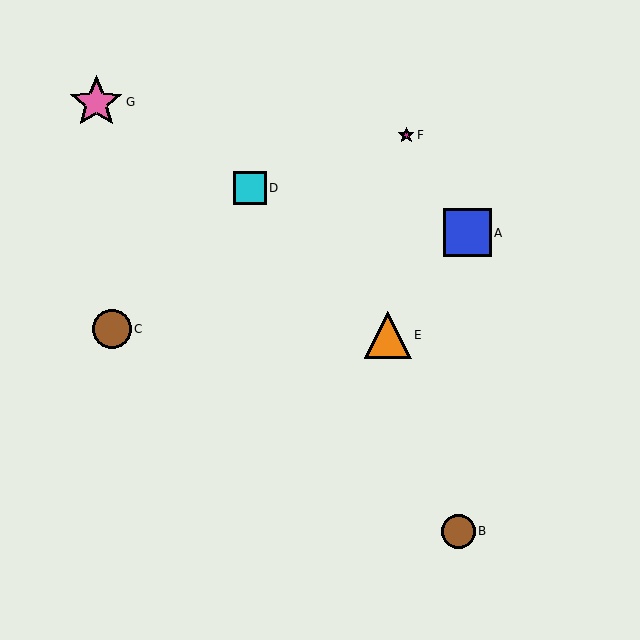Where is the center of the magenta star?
The center of the magenta star is at (406, 135).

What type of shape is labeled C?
Shape C is a brown circle.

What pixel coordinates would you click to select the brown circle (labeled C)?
Click at (112, 329) to select the brown circle C.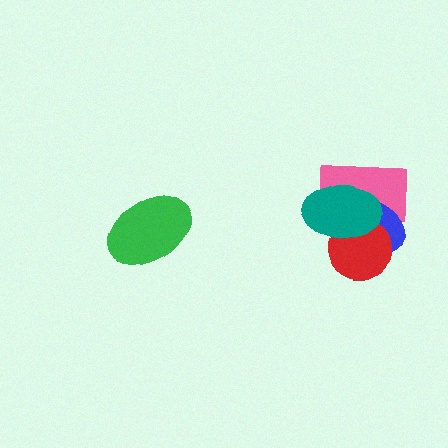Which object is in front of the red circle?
The teal ellipse is in front of the red circle.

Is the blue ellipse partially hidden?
Yes, it is partially covered by another shape.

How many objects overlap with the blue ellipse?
3 objects overlap with the blue ellipse.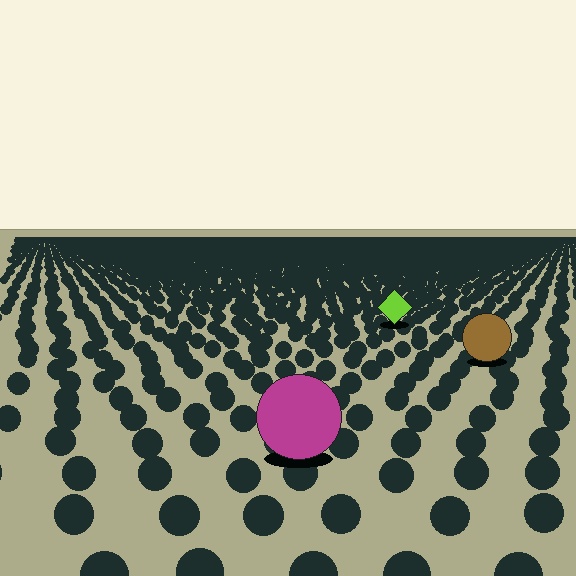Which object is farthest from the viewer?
The lime diamond is farthest from the viewer. It appears smaller and the ground texture around it is denser.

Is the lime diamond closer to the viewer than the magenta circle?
No. The magenta circle is closer — you can tell from the texture gradient: the ground texture is coarser near it.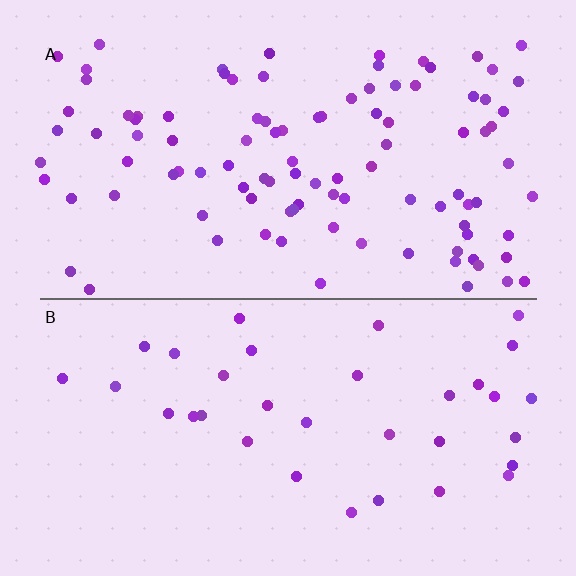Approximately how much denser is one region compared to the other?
Approximately 3.0× — region A over region B.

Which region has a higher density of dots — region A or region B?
A (the top).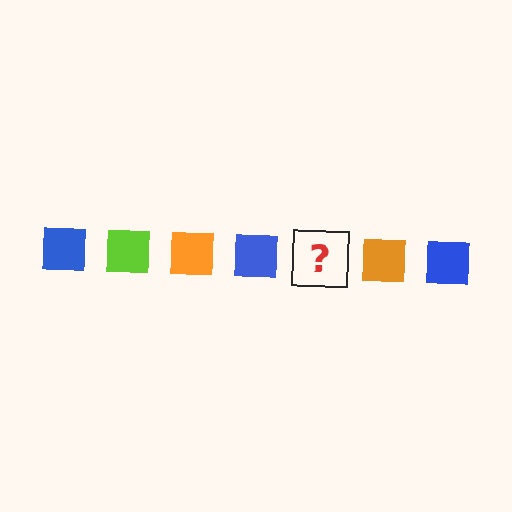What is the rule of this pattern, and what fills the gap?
The rule is that the pattern cycles through blue, lime, orange squares. The gap should be filled with a lime square.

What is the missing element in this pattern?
The missing element is a lime square.